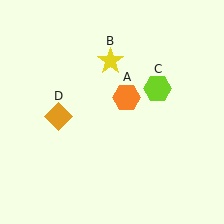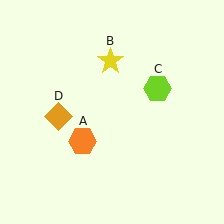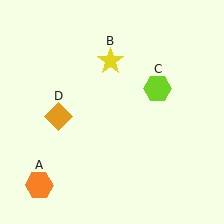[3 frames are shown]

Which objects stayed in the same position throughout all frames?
Yellow star (object B) and lime hexagon (object C) and orange diamond (object D) remained stationary.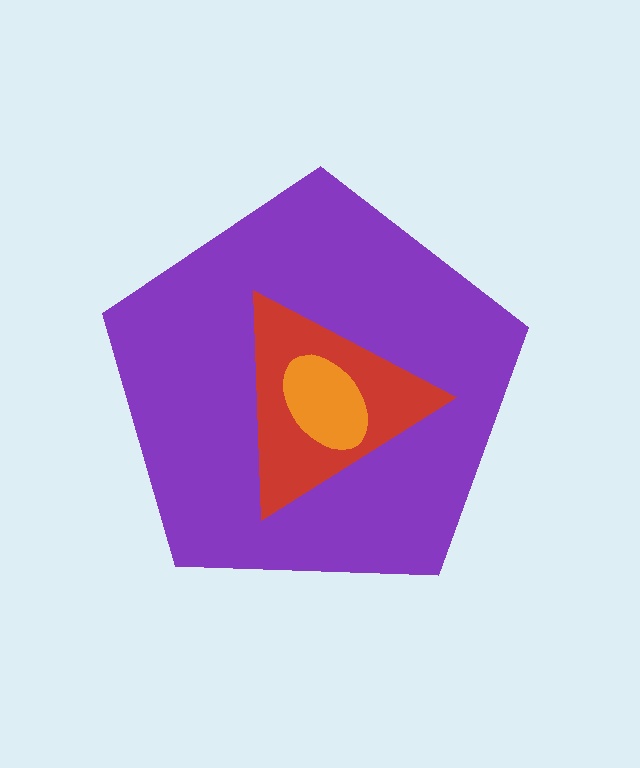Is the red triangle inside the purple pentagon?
Yes.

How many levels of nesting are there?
3.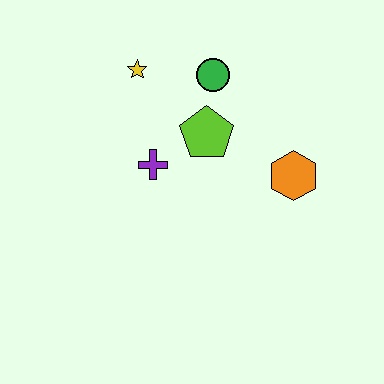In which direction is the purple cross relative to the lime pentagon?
The purple cross is to the left of the lime pentagon.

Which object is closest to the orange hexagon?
The lime pentagon is closest to the orange hexagon.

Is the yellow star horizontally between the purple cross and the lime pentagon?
No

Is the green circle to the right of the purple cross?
Yes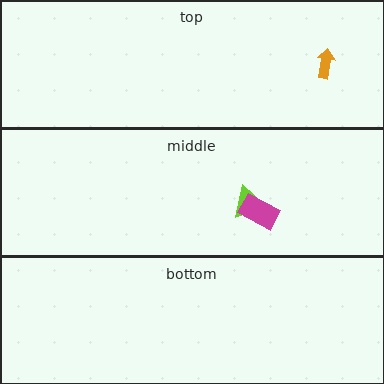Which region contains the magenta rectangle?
The middle region.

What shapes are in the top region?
The orange arrow.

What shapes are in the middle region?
The lime triangle, the magenta rectangle.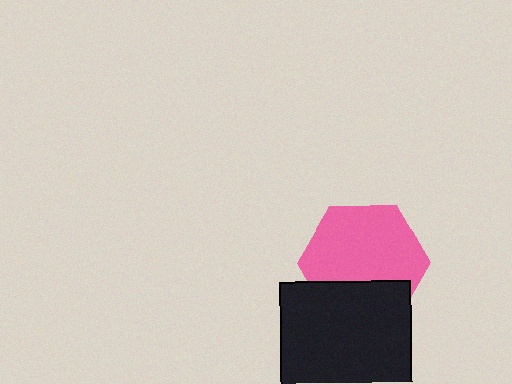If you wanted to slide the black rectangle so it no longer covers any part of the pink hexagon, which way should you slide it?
Slide it down — that is the most direct way to separate the two shapes.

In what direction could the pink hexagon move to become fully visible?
The pink hexagon could move up. That would shift it out from behind the black rectangle entirely.